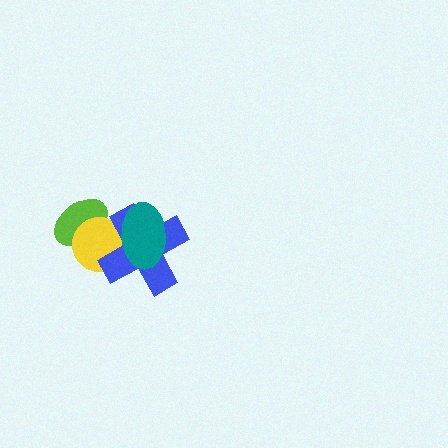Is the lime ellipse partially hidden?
Yes, it is partially covered by another shape.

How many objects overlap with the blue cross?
2 objects overlap with the blue cross.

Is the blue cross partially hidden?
Yes, it is partially covered by another shape.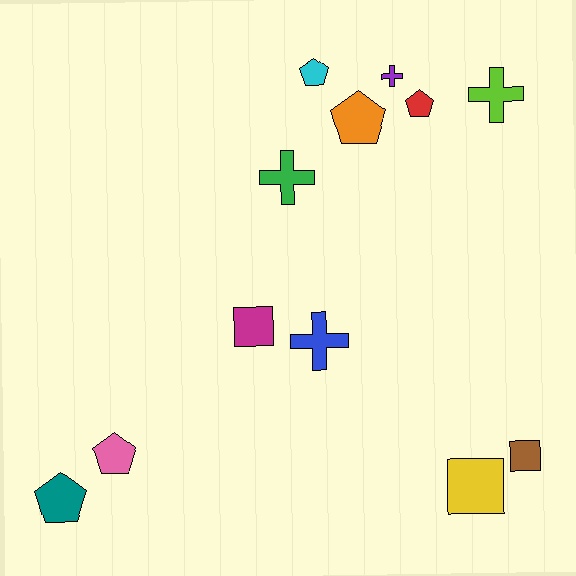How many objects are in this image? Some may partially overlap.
There are 12 objects.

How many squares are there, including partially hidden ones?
There are 3 squares.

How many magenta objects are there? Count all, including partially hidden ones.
There is 1 magenta object.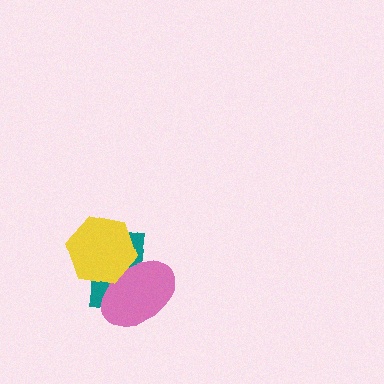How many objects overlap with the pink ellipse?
2 objects overlap with the pink ellipse.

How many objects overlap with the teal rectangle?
2 objects overlap with the teal rectangle.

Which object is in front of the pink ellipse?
The yellow hexagon is in front of the pink ellipse.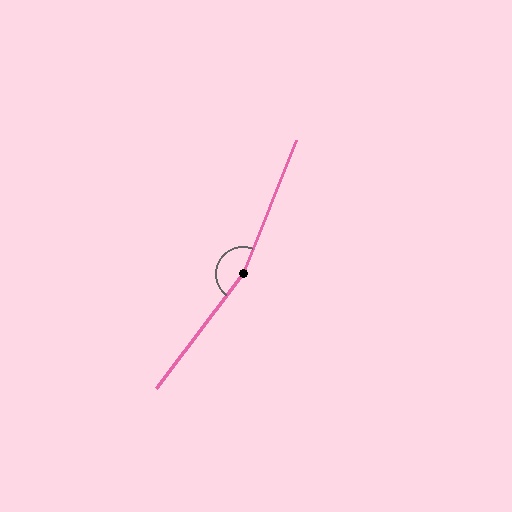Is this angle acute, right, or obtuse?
It is obtuse.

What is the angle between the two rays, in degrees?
Approximately 164 degrees.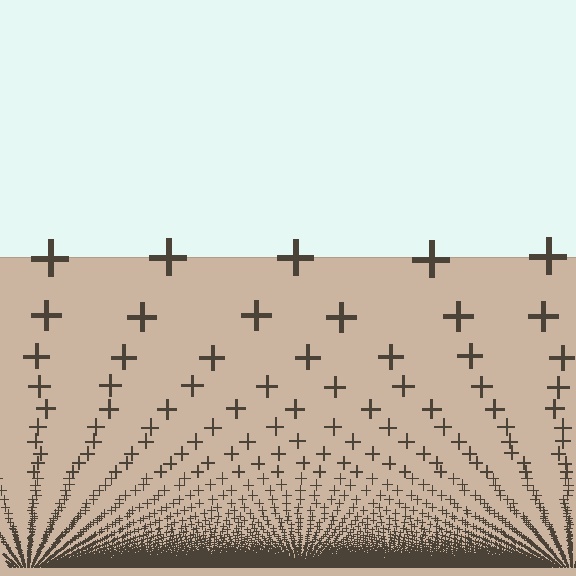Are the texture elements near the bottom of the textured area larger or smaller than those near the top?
Smaller. The gradient is inverted — elements near the bottom are smaller and denser.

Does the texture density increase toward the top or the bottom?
Density increases toward the bottom.